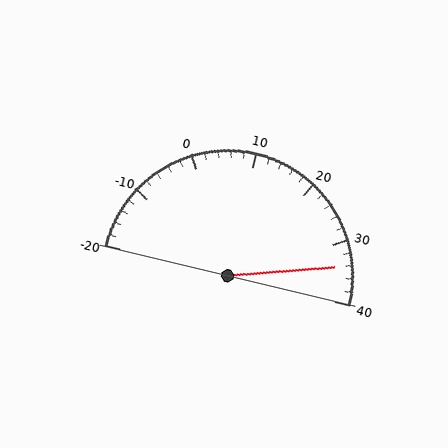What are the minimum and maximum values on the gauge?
The gauge ranges from -20 to 40.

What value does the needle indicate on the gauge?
The needle indicates approximately 34.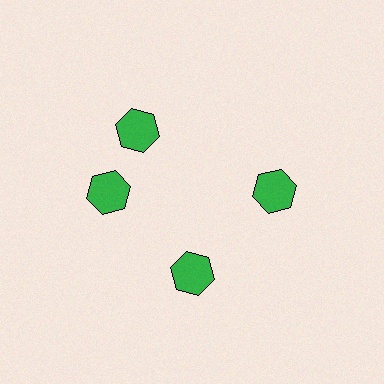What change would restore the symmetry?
The symmetry would be restored by rotating it back into even spacing with its neighbors so that all 4 hexagons sit at equal angles and equal distance from the center.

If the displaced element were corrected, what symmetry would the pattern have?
It would have 4-fold rotational symmetry — the pattern would map onto itself every 90 degrees.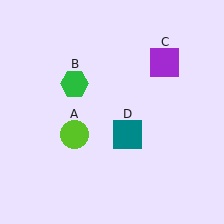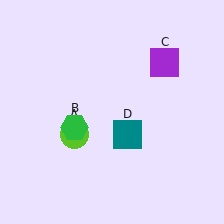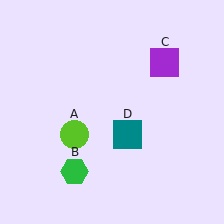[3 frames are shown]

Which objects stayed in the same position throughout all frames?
Lime circle (object A) and purple square (object C) and teal square (object D) remained stationary.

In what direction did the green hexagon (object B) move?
The green hexagon (object B) moved down.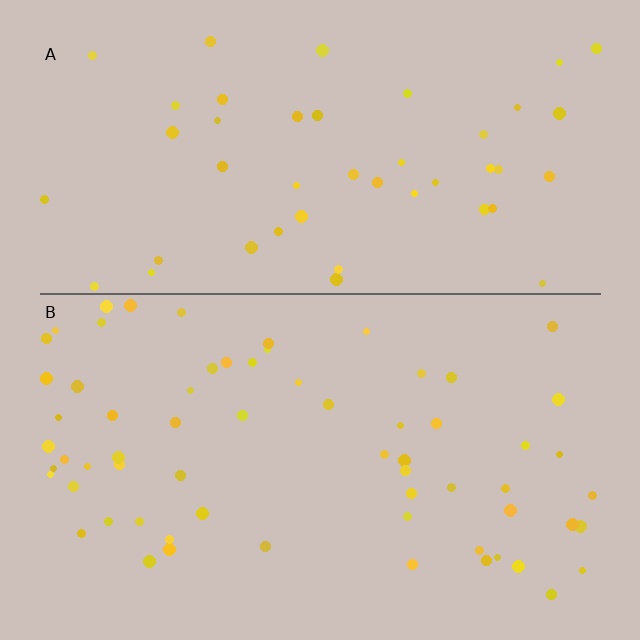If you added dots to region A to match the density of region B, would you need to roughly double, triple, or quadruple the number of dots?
Approximately double.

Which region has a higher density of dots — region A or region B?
B (the bottom).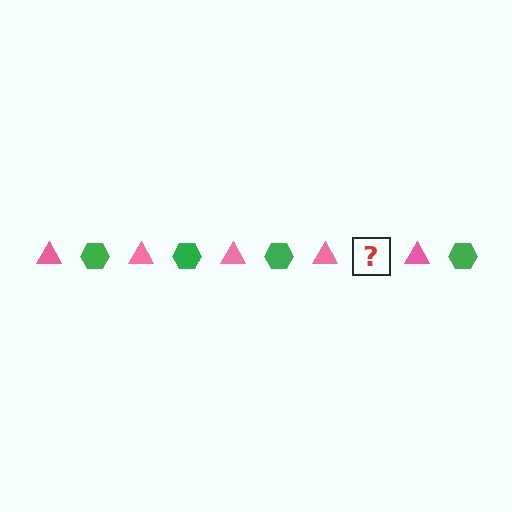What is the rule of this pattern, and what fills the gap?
The rule is that the pattern alternates between pink triangle and green hexagon. The gap should be filled with a green hexagon.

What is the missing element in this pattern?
The missing element is a green hexagon.